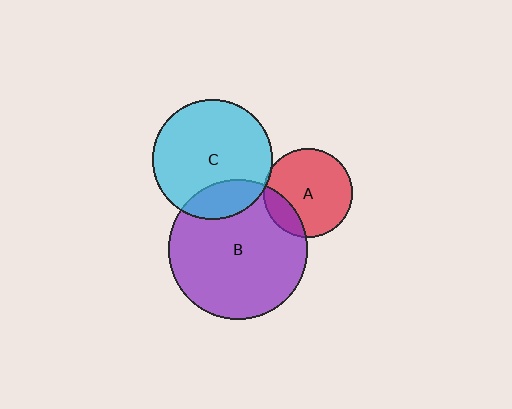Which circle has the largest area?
Circle B (purple).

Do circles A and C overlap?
Yes.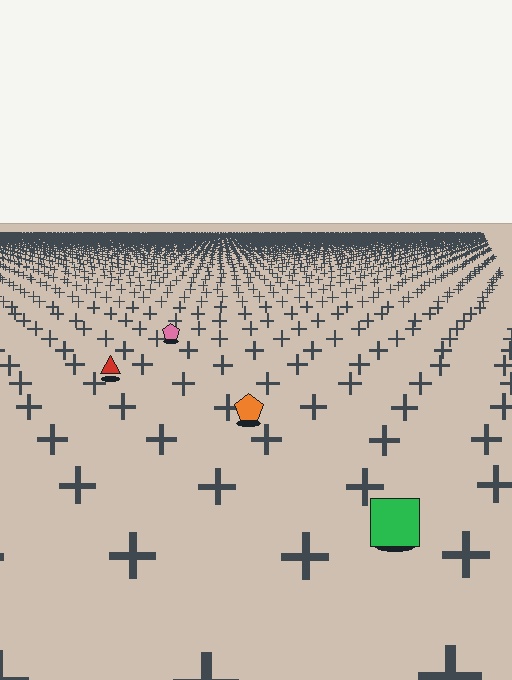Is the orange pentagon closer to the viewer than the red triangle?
Yes. The orange pentagon is closer — you can tell from the texture gradient: the ground texture is coarser near it.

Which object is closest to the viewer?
The green square is closest. The texture marks near it are larger and more spread out.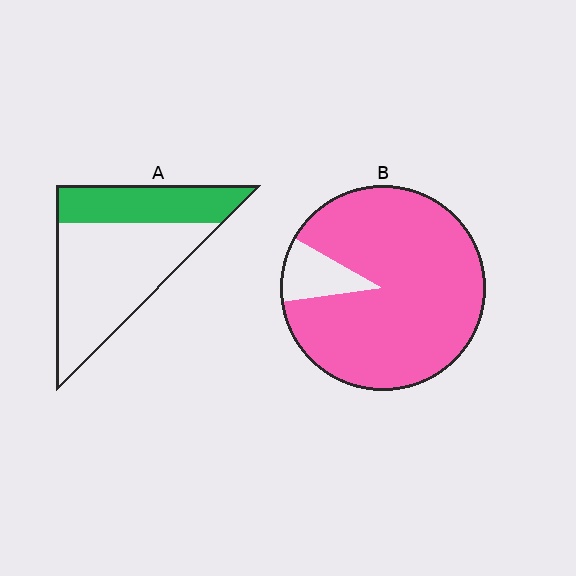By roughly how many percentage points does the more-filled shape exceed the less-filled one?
By roughly 55 percentage points (B over A).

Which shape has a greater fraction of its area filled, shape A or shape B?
Shape B.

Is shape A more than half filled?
No.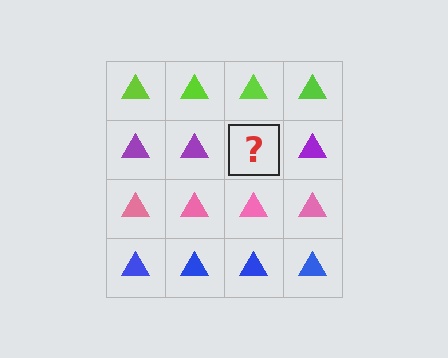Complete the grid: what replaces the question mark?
The question mark should be replaced with a purple triangle.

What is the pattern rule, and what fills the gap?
The rule is that each row has a consistent color. The gap should be filled with a purple triangle.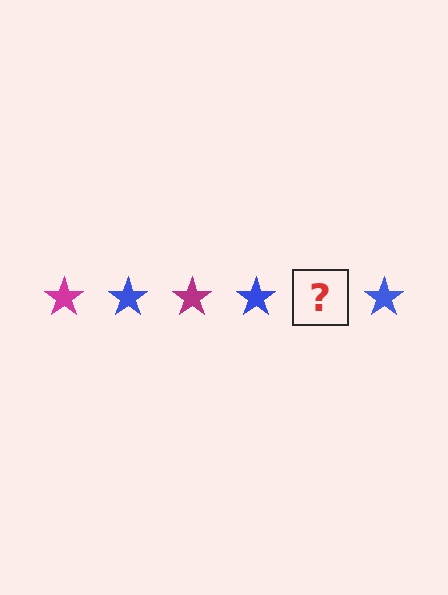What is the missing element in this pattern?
The missing element is a magenta star.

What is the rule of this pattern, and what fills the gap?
The rule is that the pattern cycles through magenta, blue stars. The gap should be filled with a magenta star.